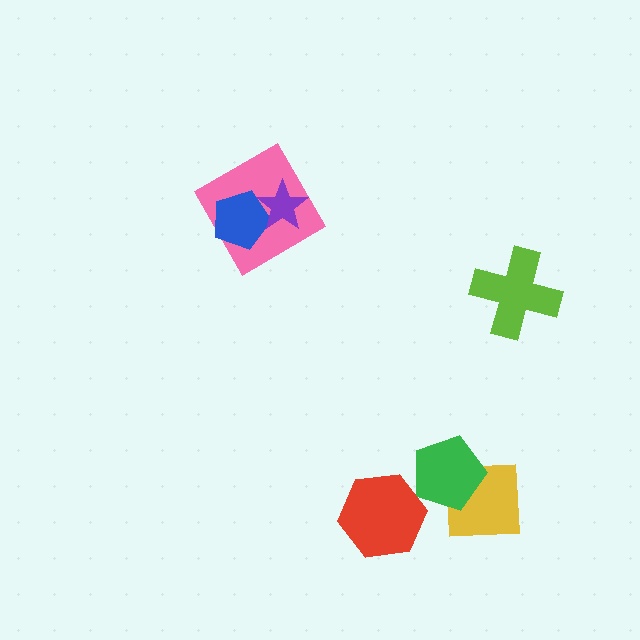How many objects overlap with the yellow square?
1 object overlaps with the yellow square.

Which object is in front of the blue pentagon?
The purple star is in front of the blue pentagon.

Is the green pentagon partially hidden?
No, no other shape covers it.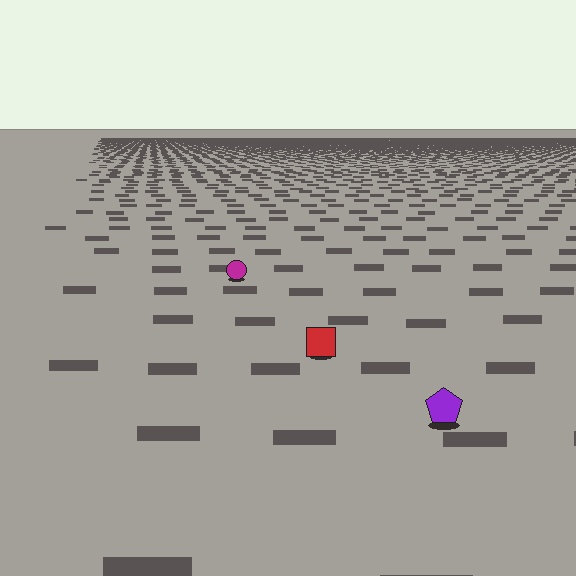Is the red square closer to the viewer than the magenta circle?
Yes. The red square is closer — you can tell from the texture gradient: the ground texture is coarser near it.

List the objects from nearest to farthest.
From nearest to farthest: the purple pentagon, the red square, the magenta circle.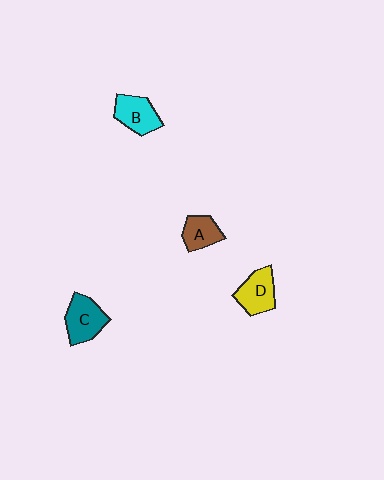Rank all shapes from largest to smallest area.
From largest to smallest: C (teal), D (yellow), B (cyan), A (brown).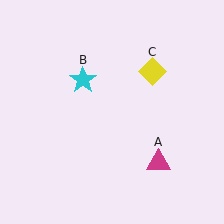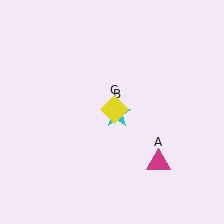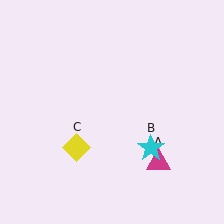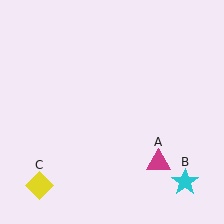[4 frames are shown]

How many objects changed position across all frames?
2 objects changed position: cyan star (object B), yellow diamond (object C).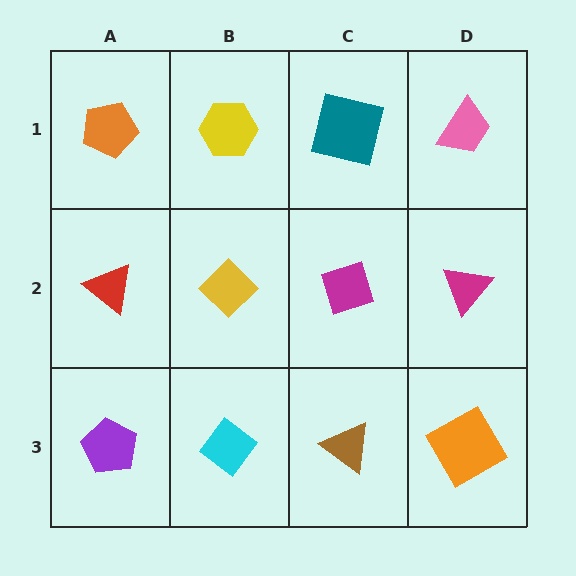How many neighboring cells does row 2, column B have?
4.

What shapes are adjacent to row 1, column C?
A magenta diamond (row 2, column C), a yellow hexagon (row 1, column B), a pink trapezoid (row 1, column D).